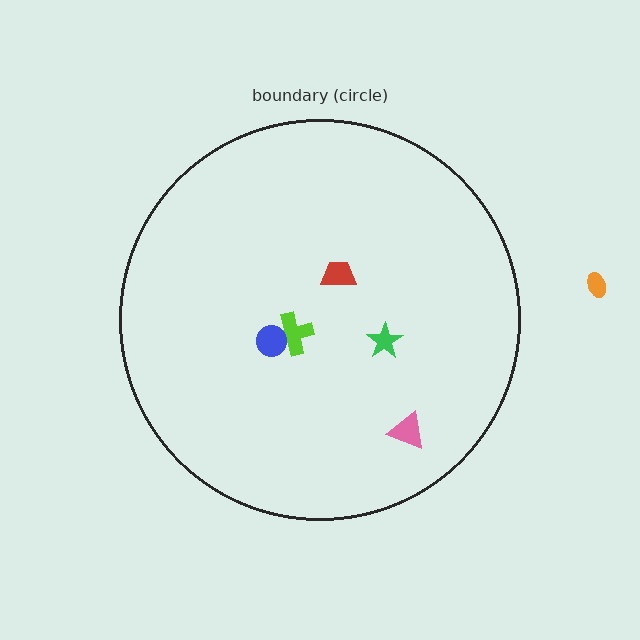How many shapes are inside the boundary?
5 inside, 1 outside.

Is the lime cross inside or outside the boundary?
Inside.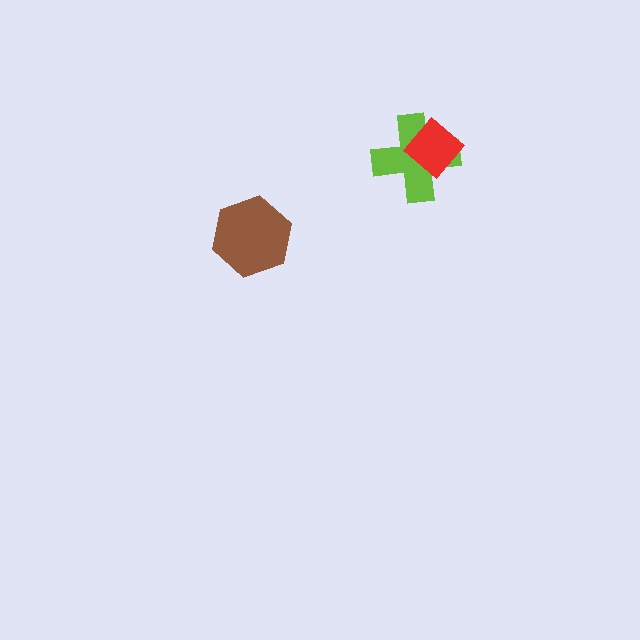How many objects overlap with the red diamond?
1 object overlaps with the red diamond.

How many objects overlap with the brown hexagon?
0 objects overlap with the brown hexagon.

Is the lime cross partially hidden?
Yes, it is partially covered by another shape.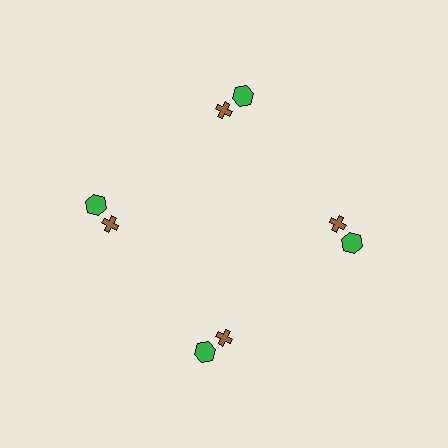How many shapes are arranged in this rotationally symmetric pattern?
There are 8 shapes, arranged in 4 groups of 2.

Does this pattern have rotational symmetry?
Yes, this pattern has 4-fold rotational symmetry. It looks the same after rotating 90 degrees around the center.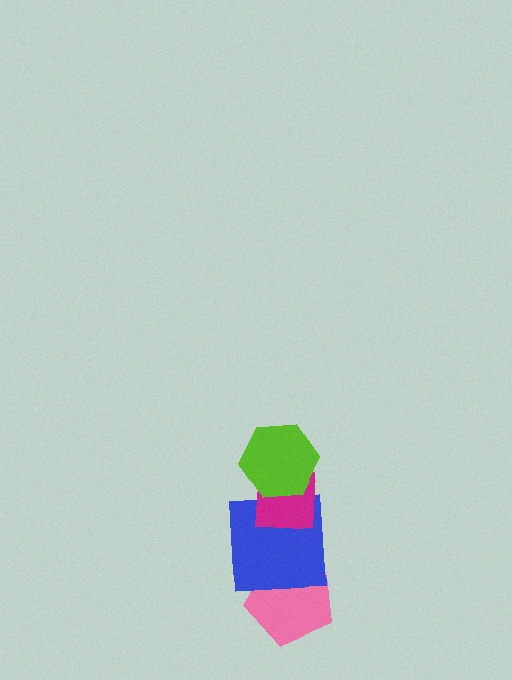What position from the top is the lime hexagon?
The lime hexagon is 1st from the top.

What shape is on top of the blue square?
The magenta square is on top of the blue square.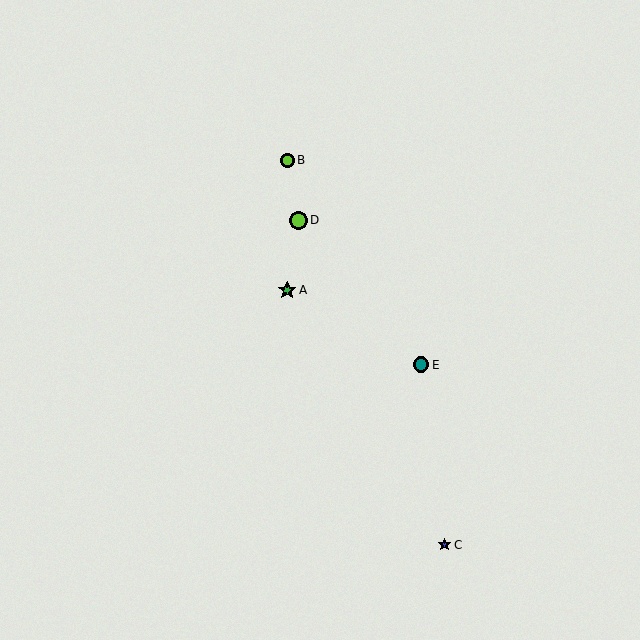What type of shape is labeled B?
Shape B is a lime circle.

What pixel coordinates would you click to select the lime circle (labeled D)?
Click at (299, 220) to select the lime circle D.